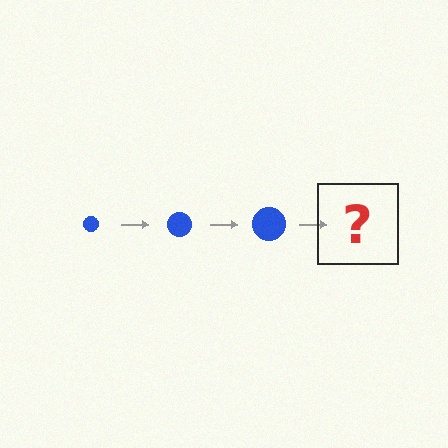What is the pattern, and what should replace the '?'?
The pattern is that the circle gets progressively larger each step. The '?' should be a blue circle, larger than the previous one.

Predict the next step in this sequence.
The next step is a blue circle, larger than the previous one.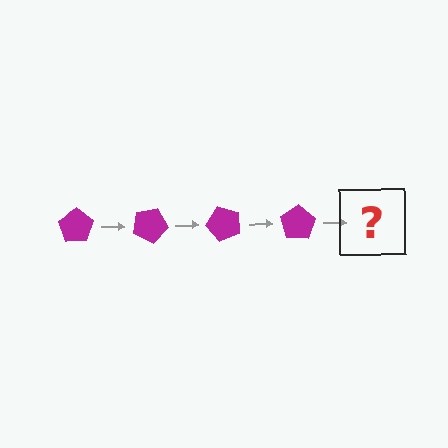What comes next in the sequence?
The next element should be a magenta pentagon rotated 100 degrees.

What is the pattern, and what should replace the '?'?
The pattern is that the pentagon rotates 25 degrees each step. The '?' should be a magenta pentagon rotated 100 degrees.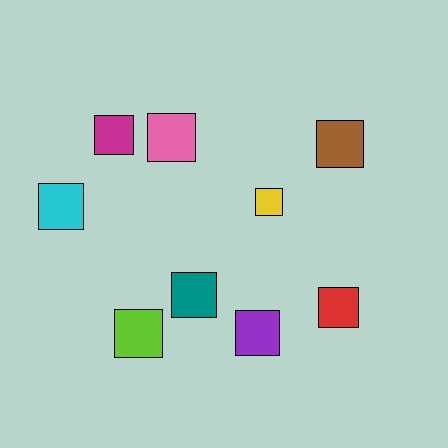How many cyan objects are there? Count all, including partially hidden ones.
There is 1 cyan object.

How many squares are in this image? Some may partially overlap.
There are 9 squares.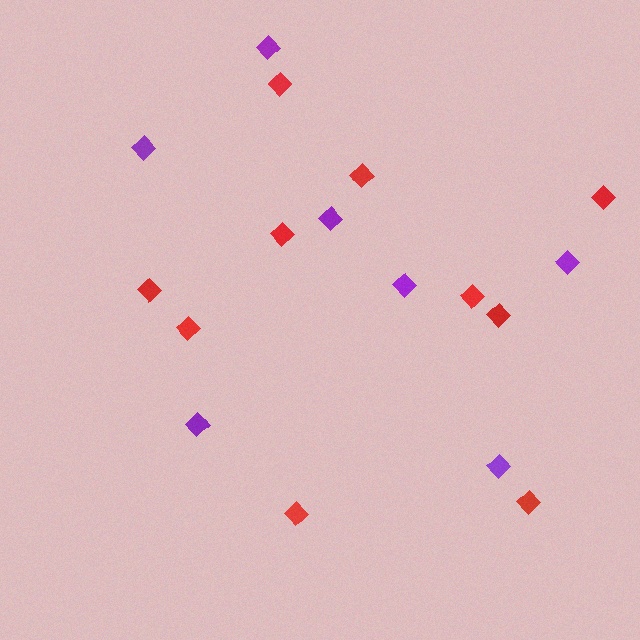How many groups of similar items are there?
There are 2 groups: one group of red diamonds (10) and one group of purple diamonds (7).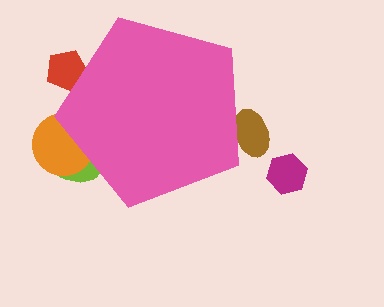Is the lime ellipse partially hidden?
Yes, the lime ellipse is partially hidden behind the pink pentagon.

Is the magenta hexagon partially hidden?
No, the magenta hexagon is fully visible.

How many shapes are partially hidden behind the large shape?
4 shapes are partially hidden.